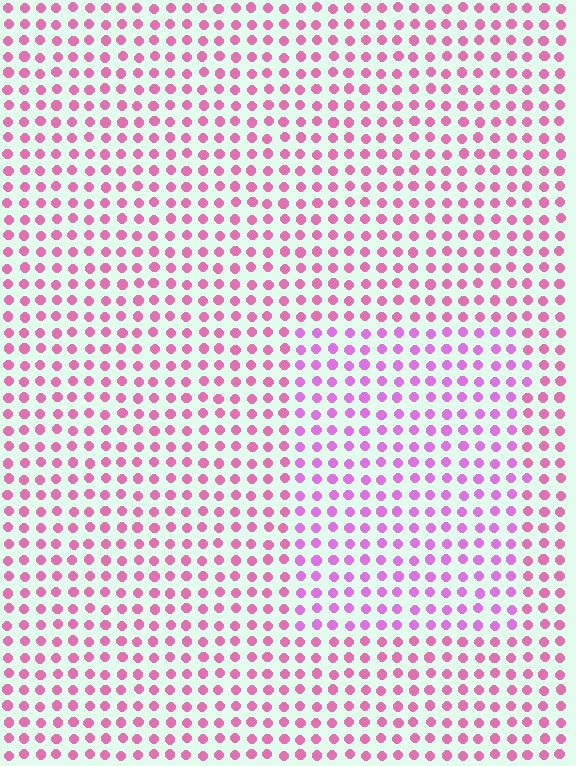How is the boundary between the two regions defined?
The boundary is defined purely by a slight shift in hue (about 29 degrees). Spacing, size, and orientation are identical on both sides.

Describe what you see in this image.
The image is filled with small pink elements in a uniform arrangement. A rectangle-shaped region is visible where the elements are tinted to a slightly different hue, forming a subtle color boundary.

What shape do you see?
I see a rectangle.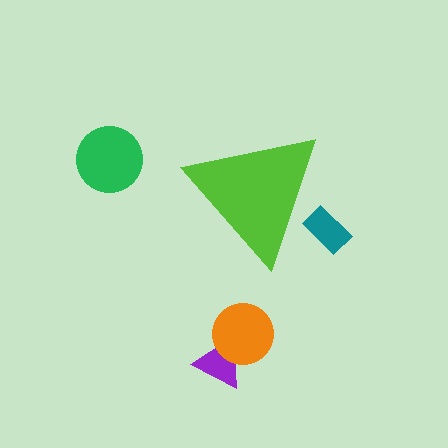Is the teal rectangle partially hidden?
Yes, the teal rectangle is partially hidden behind the lime triangle.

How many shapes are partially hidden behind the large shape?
1 shape is partially hidden.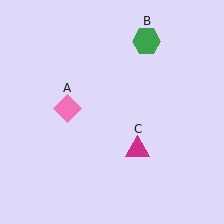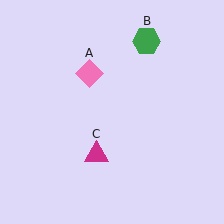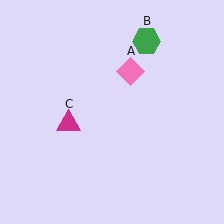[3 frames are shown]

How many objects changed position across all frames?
2 objects changed position: pink diamond (object A), magenta triangle (object C).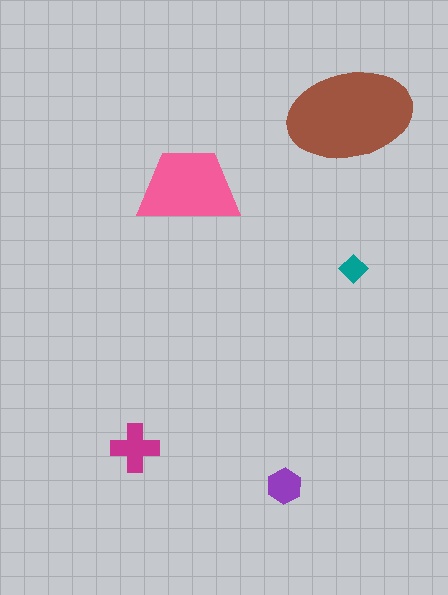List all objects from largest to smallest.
The brown ellipse, the pink trapezoid, the magenta cross, the purple hexagon, the teal diamond.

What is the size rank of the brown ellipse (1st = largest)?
1st.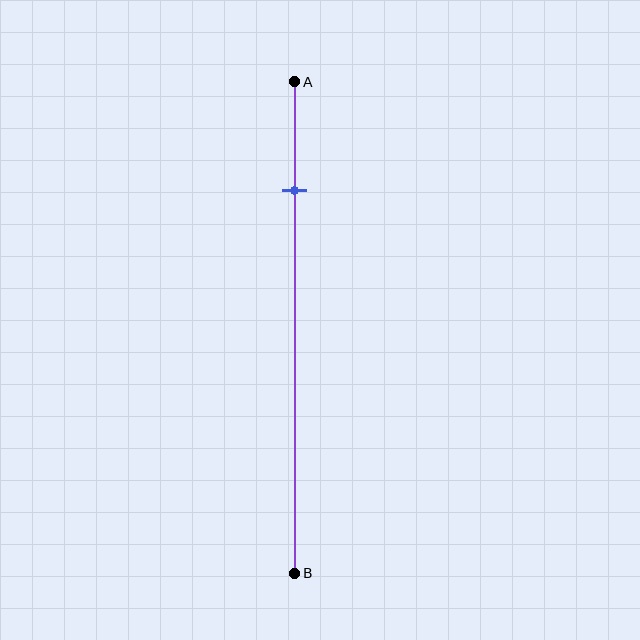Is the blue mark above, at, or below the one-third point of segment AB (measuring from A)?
The blue mark is above the one-third point of segment AB.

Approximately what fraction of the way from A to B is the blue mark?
The blue mark is approximately 20% of the way from A to B.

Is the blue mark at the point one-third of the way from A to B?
No, the mark is at about 20% from A, not at the 33% one-third point.